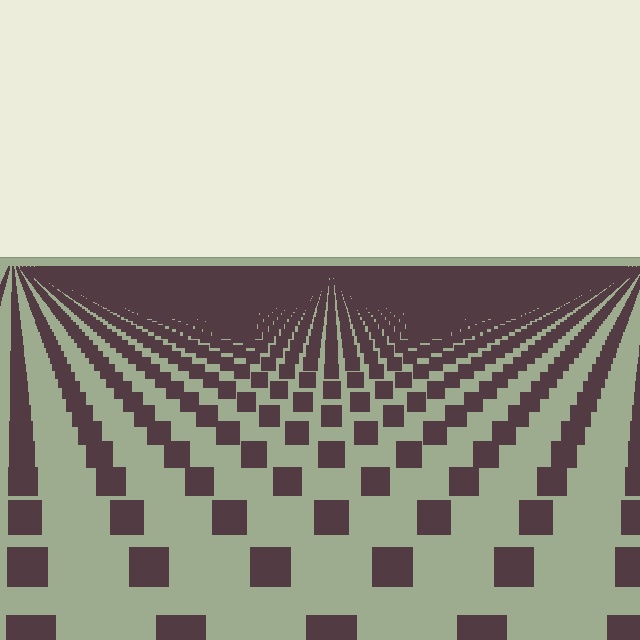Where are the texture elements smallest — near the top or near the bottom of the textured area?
Near the top.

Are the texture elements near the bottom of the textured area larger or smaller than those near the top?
Larger. Near the bottom, elements are closer to the viewer and appear at a bigger on-screen size.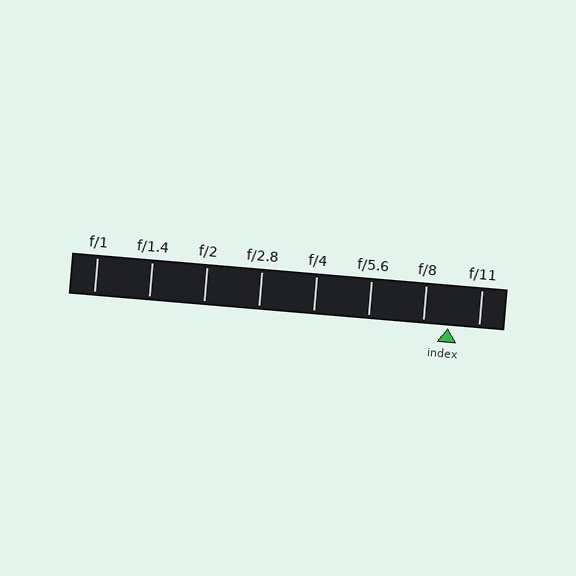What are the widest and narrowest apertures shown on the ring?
The widest aperture shown is f/1 and the narrowest is f/11.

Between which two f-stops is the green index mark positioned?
The index mark is between f/8 and f/11.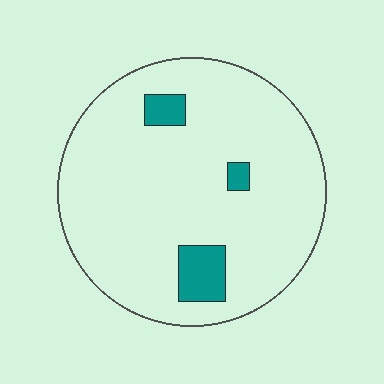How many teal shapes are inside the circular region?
3.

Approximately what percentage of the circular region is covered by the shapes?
Approximately 10%.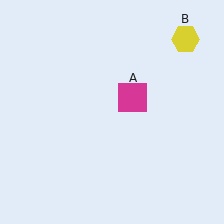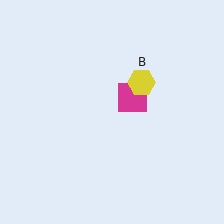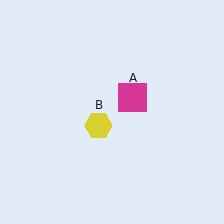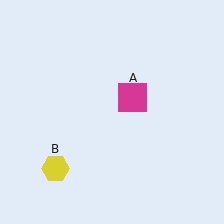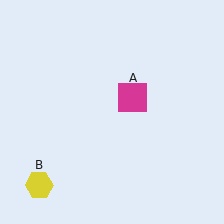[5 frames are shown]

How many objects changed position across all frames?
1 object changed position: yellow hexagon (object B).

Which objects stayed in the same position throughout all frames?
Magenta square (object A) remained stationary.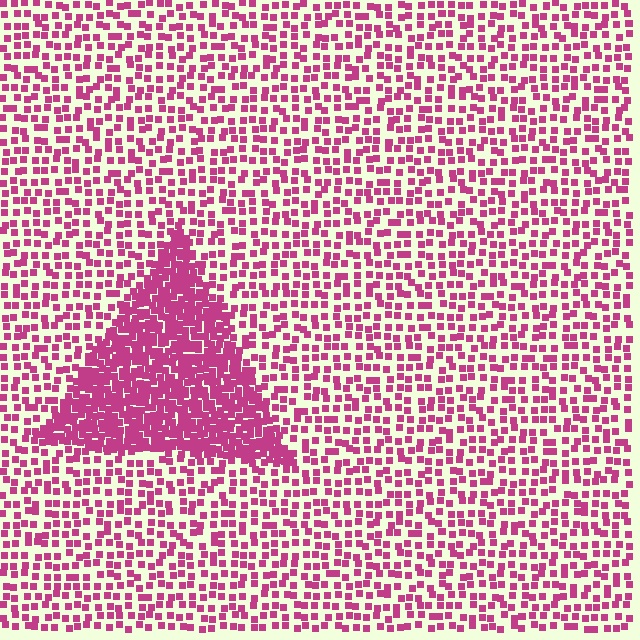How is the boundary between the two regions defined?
The boundary is defined by a change in element density (approximately 2.5x ratio). All elements are the same color, size, and shape.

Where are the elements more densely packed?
The elements are more densely packed inside the triangle boundary.